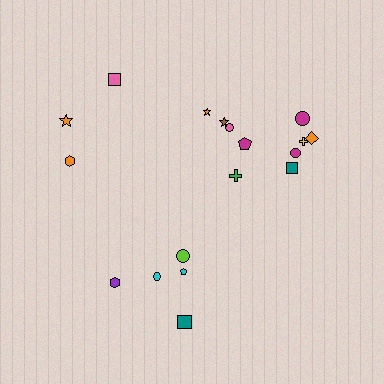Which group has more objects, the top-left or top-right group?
The top-right group.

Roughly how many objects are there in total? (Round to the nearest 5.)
Roughly 20 objects in total.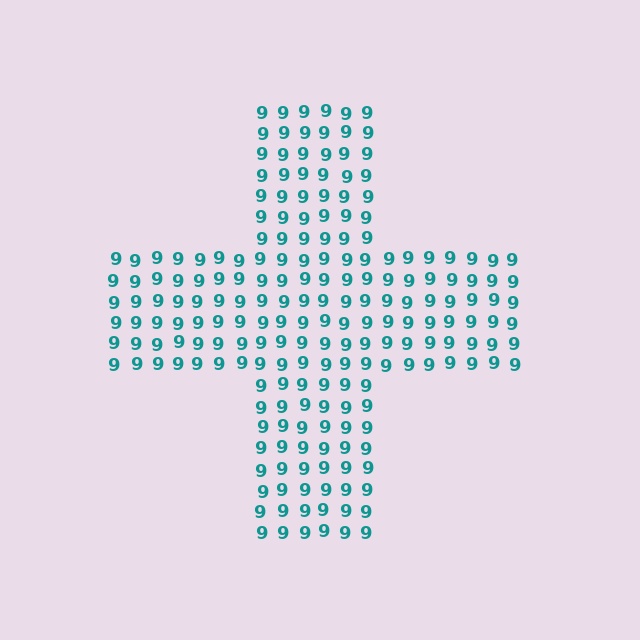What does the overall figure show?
The overall figure shows a cross.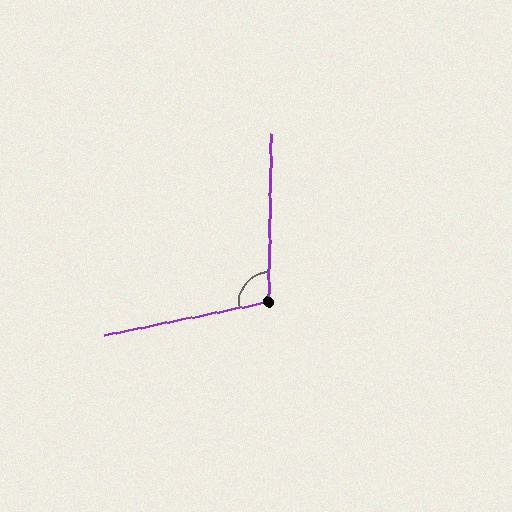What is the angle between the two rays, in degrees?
Approximately 102 degrees.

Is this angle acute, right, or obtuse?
It is obtuse.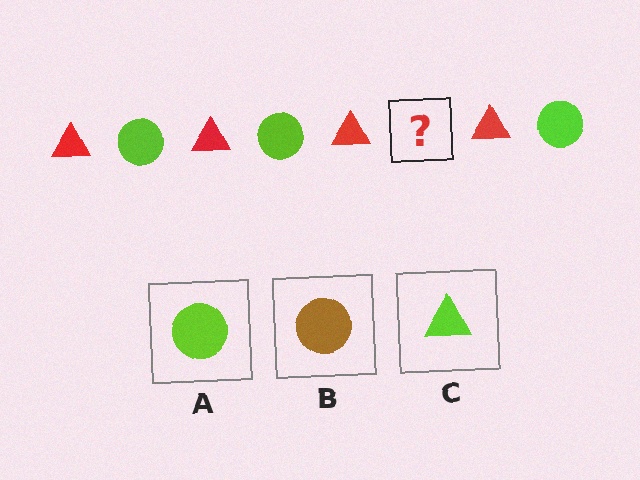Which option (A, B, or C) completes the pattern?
A.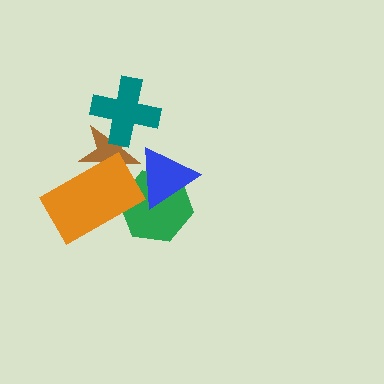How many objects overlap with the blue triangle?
2 objects overlap with the blue triangle.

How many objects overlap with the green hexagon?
2 objects overlap with the green hexagon.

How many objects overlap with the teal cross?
1 object overlaps with the teal cross.